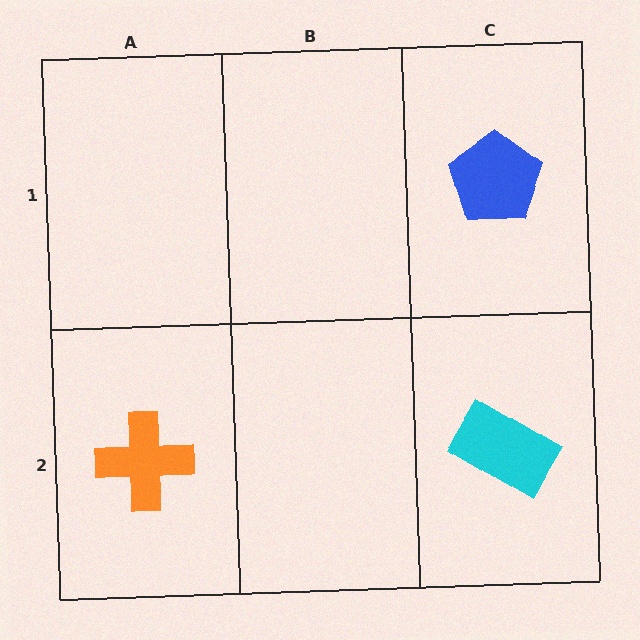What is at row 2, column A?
An orange cross.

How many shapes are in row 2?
2 shapes.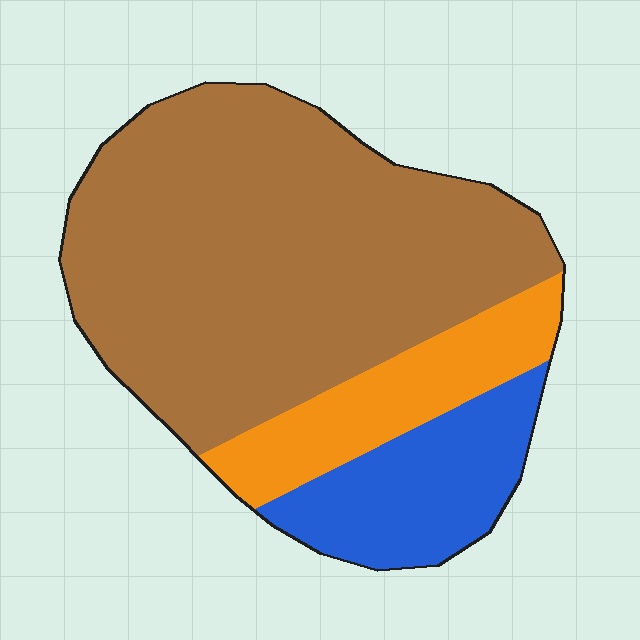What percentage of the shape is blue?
Blue covers 17% of the shape.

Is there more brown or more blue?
Brown.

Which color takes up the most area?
Brown, at roughly 65%.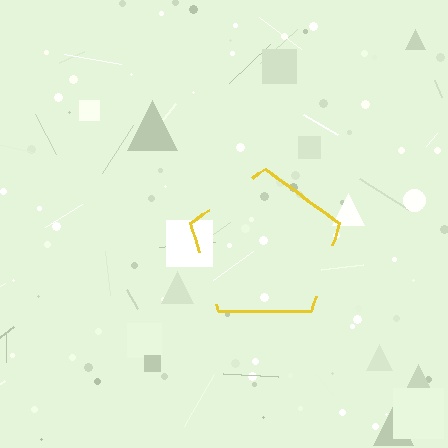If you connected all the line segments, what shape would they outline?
They would outline a pentagon.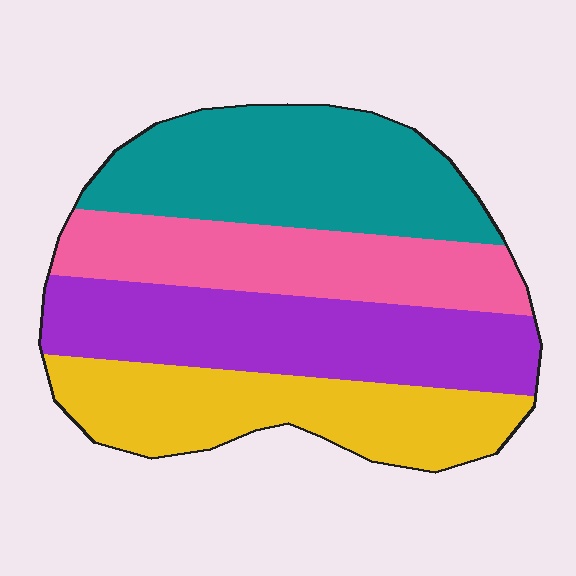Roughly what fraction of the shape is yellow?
Yellow covers 24% of the shape.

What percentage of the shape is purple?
Purple covers 27% of the shape.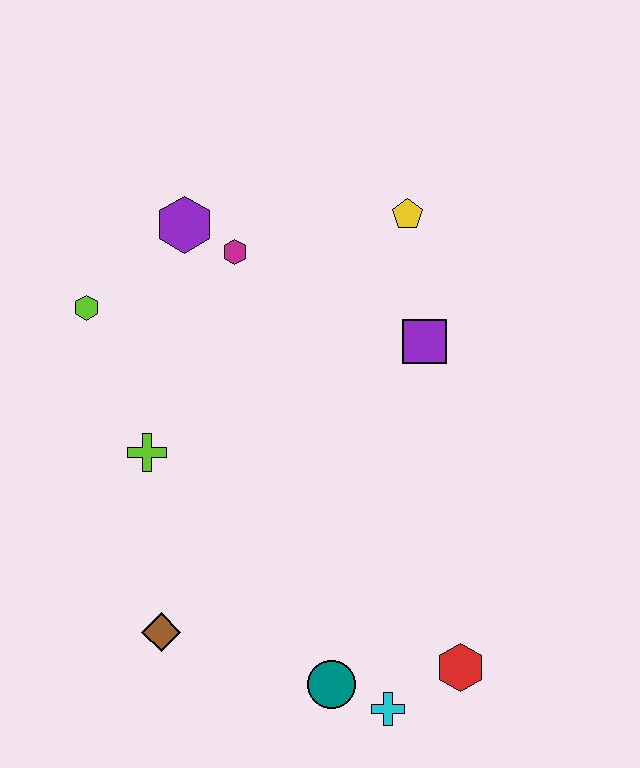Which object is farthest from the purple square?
The brown diamond is farthest from the purple square.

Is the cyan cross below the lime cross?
Yes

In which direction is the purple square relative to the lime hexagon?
The purple square is to the right of the lime hexagon.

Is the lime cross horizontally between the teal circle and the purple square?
No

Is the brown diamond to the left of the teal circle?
Yes